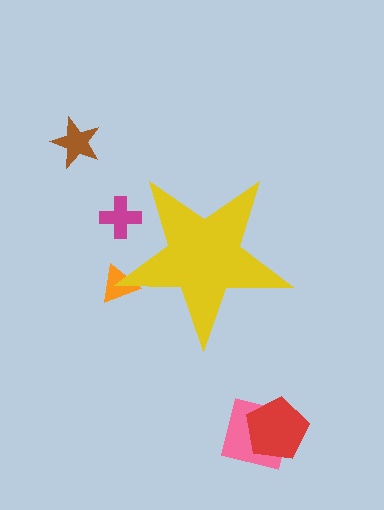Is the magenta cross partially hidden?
Yes, the magenta cross is partially hidden behind the yellow star.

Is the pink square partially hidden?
No, the pink square is fully visible.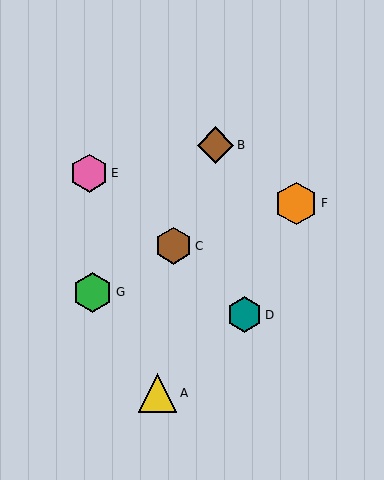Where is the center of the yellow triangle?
The center of the yellow triangle is at (158, 393).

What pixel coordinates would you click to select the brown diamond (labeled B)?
Click at (215, 145) to select the brown diamond B.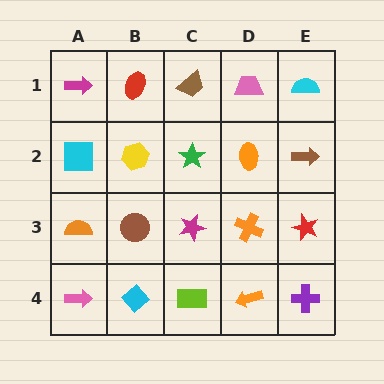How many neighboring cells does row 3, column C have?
4.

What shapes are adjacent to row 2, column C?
A brown trapezoid (row 1, column C), a magenta star (row 3, column C), a yellow hexagon (row 2, column B), an orange ellipse (row 2, column D).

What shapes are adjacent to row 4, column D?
An orange cross (row 3, column D), a lime rectangle (row 4, column C), a purple cross (row 4, column E).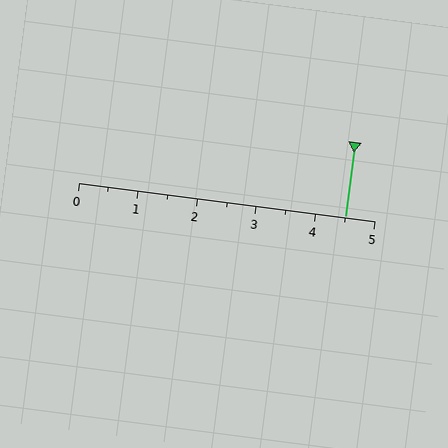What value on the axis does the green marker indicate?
The marker indicates approximately 4.5.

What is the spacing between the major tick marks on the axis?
The major ticks are spaced 1 apart.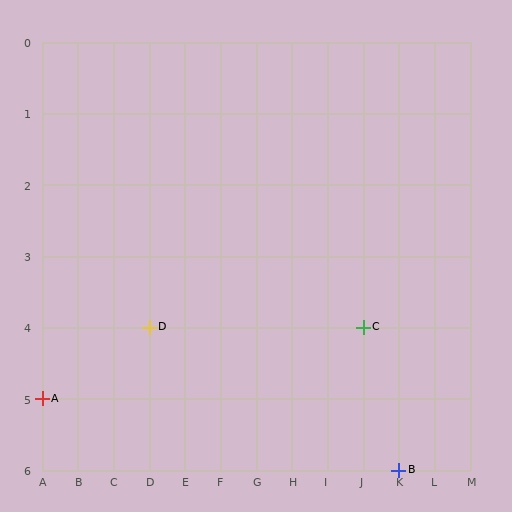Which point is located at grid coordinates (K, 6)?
Point B is at (K, 6).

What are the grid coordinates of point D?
Point D is at grid coordinates (D, 4).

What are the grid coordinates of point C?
Point C is at grid coordinates (J, 4).